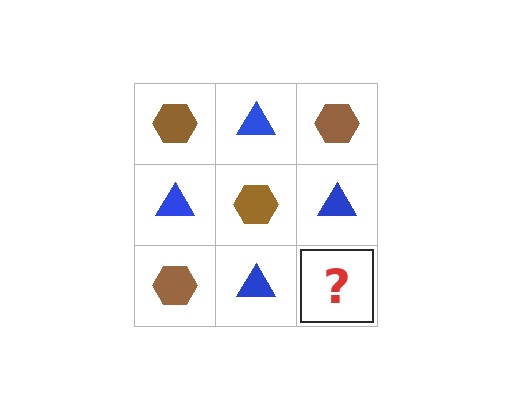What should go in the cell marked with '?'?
The missing cell should contain a brown hexagon.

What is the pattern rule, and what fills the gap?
The rule is that it alternates brown hexagon and blue triangle in a checkerboard pattern. The gap should be filled with a brown hexagon.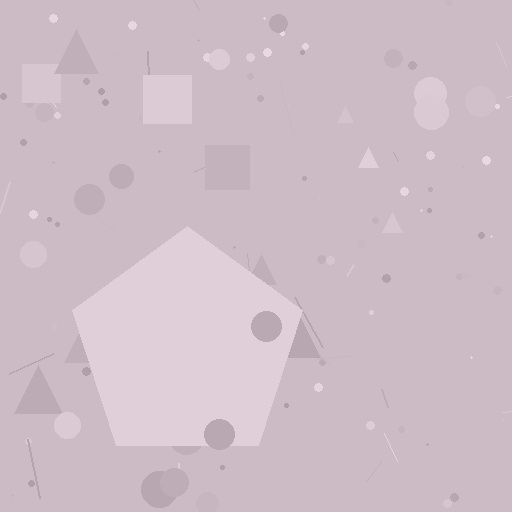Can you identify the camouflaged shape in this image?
The camouflaged shape is a pentagon.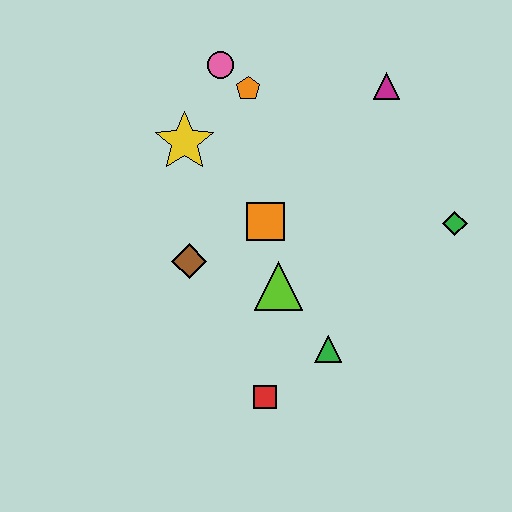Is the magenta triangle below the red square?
No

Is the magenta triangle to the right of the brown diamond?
Yes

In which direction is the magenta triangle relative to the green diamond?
The magenta triangle is above the green diamond.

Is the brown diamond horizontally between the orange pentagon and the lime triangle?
No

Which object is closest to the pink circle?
The orange pentagon is closest to the pink circle.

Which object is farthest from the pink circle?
The red square is farthest from the pink circle.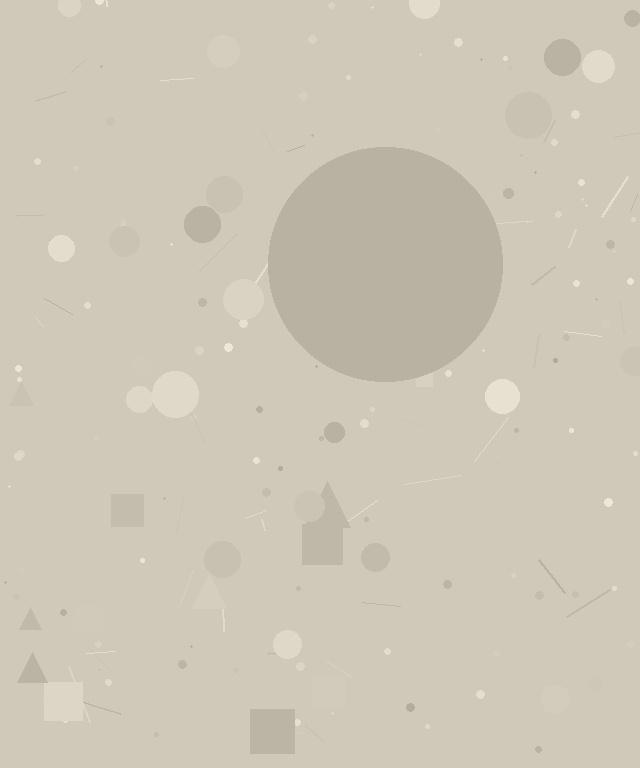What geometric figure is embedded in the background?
A circle is embedded in the background.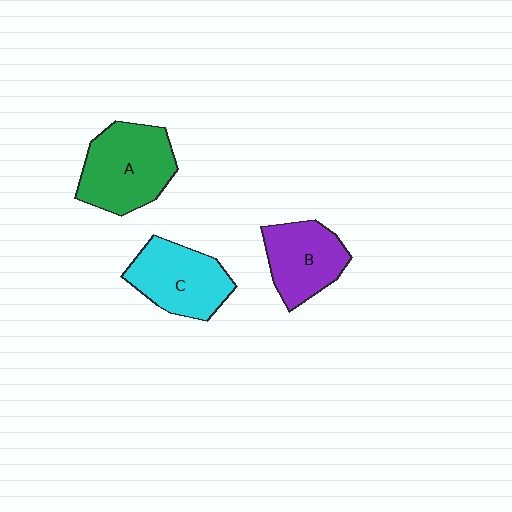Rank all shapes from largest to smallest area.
From largest to smallest: A (green), C (cyan), B (purple).